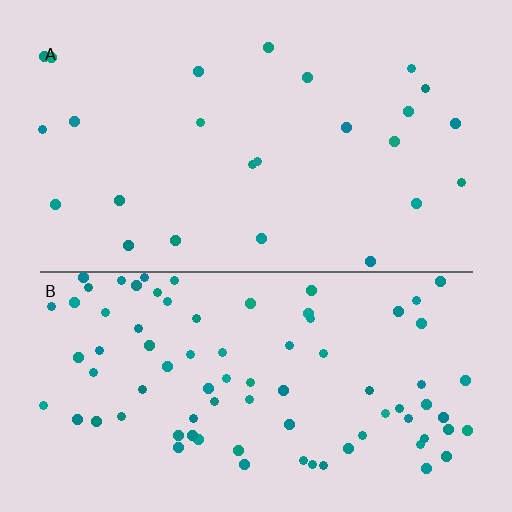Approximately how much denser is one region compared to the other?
Approximately 3.3× — region B over region A.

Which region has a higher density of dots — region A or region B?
B (the bottom).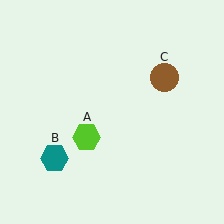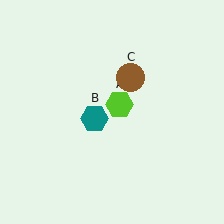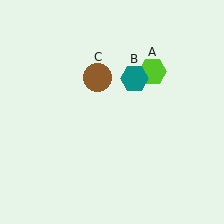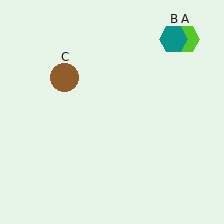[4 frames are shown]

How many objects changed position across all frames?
3 objects changed position: lime hexagon (object A), teal hexagon (object B), brown circle (object C).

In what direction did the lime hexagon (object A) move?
The lime hexagon (object A) moved up and to the right.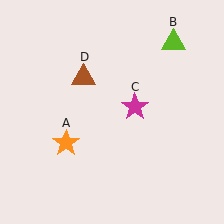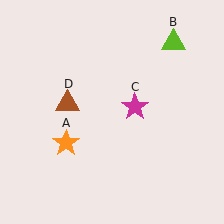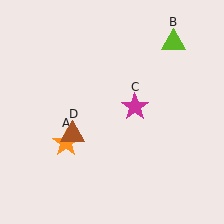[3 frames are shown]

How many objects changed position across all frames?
1 object changed position: brown triangle (object D).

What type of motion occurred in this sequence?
The brown triangle (object D) rotated counterclockwise around the center of the scene.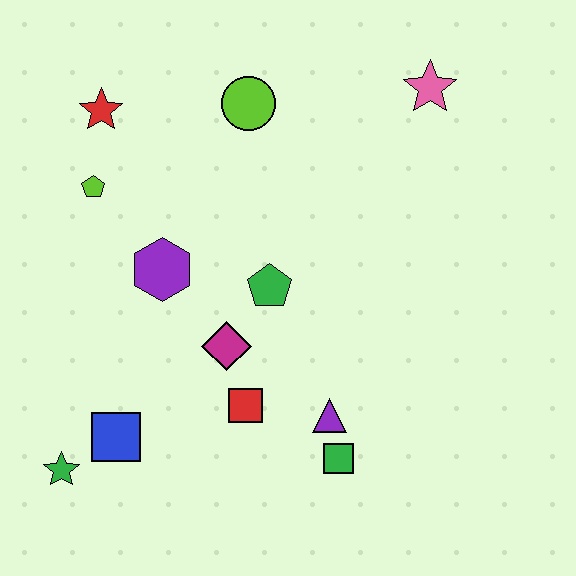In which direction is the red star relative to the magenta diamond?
The red star is above the magenta diamond.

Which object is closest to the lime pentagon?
The red star is closest to the lime pentagon.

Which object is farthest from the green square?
The red star is farthest from the green square.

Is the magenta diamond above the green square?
Yes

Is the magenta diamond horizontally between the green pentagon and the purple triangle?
No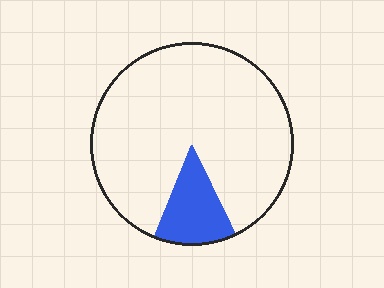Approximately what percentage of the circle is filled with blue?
Approximately 15%.